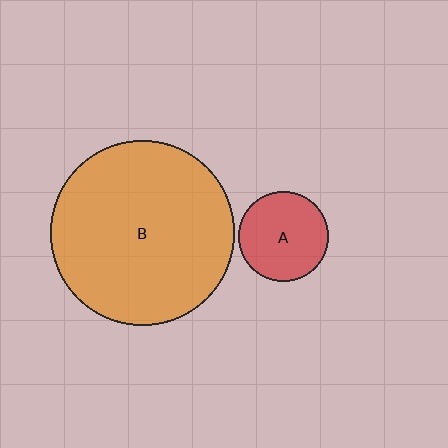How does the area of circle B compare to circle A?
Approximately 4.2 times.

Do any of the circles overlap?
No, none of the circles overlap.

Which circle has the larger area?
Circle B (orange).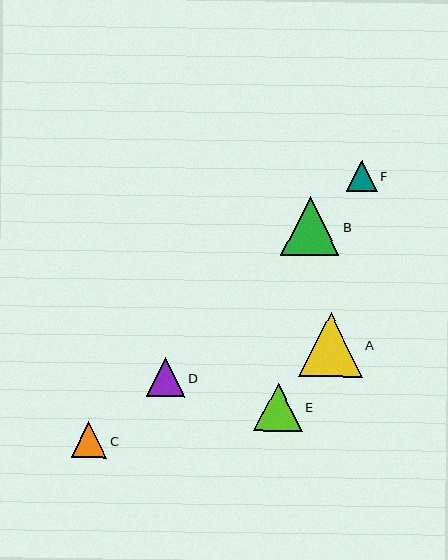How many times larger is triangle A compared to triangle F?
Triangle A is approximately 2.1 times the size of triangle F.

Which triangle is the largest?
Triangle A is the largest with a size of approximately 64 pixels.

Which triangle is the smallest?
Triangle F is the smallest with a size of approximately 31 pixels.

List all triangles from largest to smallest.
From largest to smallest: A, B, E, D, C, F.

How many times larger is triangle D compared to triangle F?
Triangle D is approximately 1.2 times the size of triangle F.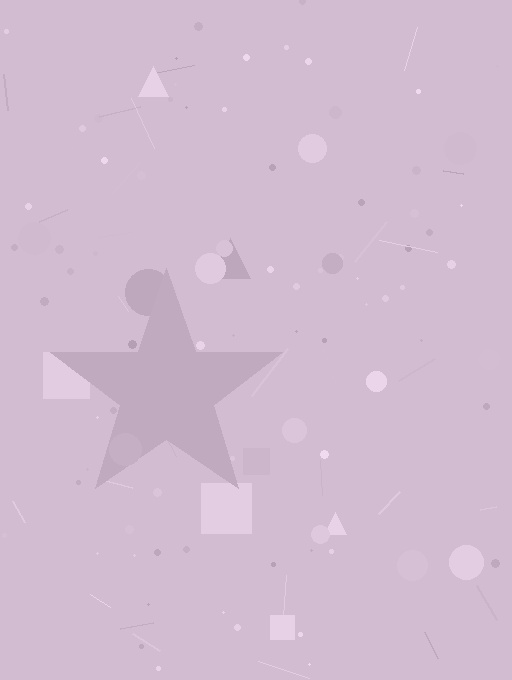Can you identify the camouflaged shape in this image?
The camouflaged shape is a star.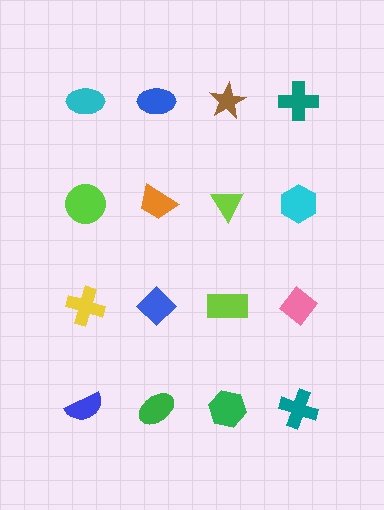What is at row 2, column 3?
A lime triangle.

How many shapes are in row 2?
4 shapes.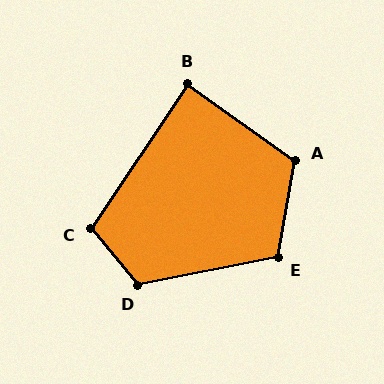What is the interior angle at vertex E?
Approximately 111 degrees (obtuse).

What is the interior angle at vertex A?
Approximately 115 degrees (obtuse).